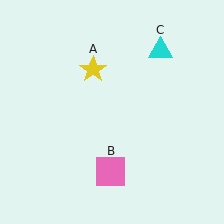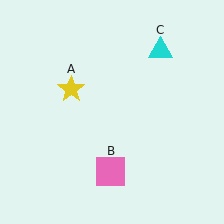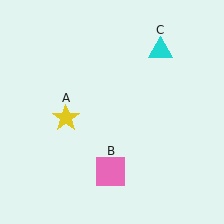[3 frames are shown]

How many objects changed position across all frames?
1 object changed position: yellow star (object A).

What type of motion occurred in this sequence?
The yellow star (object A) rotated counterclockwise around the center of the scene.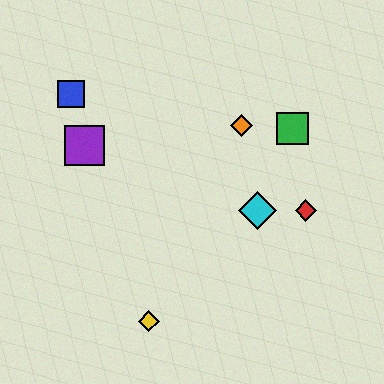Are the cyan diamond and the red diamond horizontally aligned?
Yes, both are at y≈211.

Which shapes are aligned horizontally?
The red diamond, the cyan diamond are aligned horizontally.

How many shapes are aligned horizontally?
2 shapes (the red diamond, the cyan diamond) are aligned horizontally.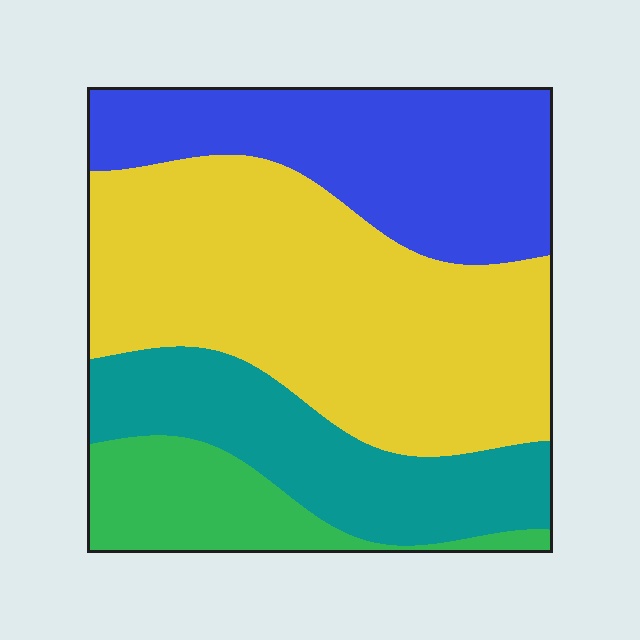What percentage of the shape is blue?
Blue takes up between a quarter and a half of the shape.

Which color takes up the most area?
Yellow, at roughly 45%.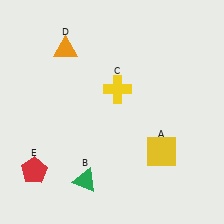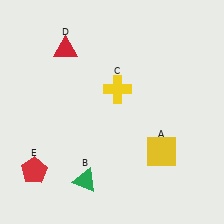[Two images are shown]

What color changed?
The triangle (D) changed from orange in Image 1 to red in Image 2.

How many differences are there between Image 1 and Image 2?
There is 1 difference between the two images.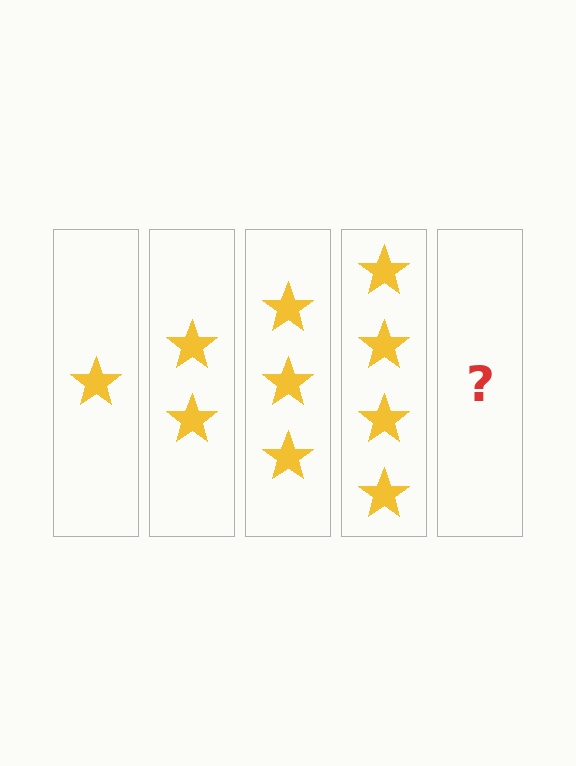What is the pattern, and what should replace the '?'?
The pattern is that each step adds one more star. The '?' should be 5 stars.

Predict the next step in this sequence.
The next step is 5 stars.